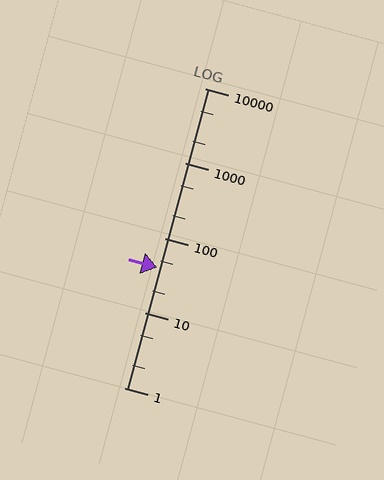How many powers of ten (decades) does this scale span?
The scale spans 4 decades, from 1 to 10000.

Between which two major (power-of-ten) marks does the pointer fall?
The pointer is between 10 and 100.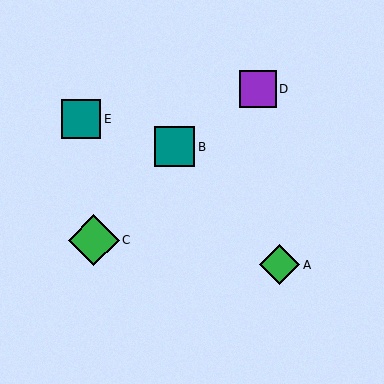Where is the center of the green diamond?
The center of the green diamond is at (94, 240).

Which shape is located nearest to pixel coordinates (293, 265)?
The green diamond (labeled A) at (280, 265) is nearest to that location.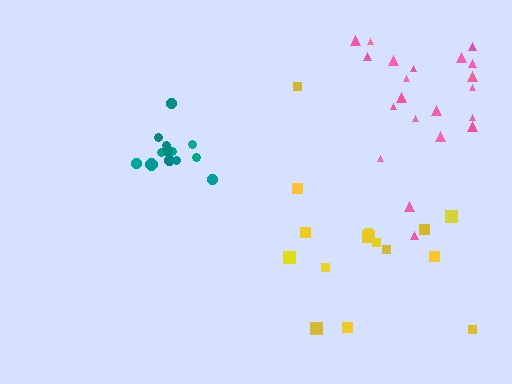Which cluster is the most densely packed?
Teal.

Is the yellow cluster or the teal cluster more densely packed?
Teal.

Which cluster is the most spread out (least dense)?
Yellow.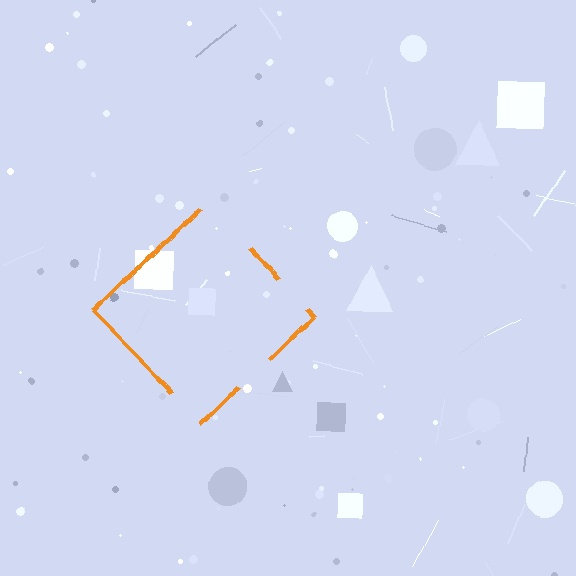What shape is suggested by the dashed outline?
The dashed outline suggests a diamond.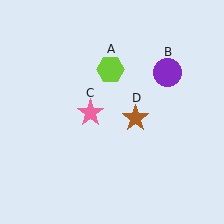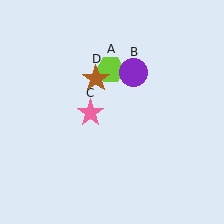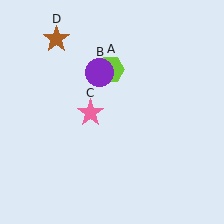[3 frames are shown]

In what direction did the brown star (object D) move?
The brown star (object D) moved up and to the left.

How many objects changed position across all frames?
2 objects changed position: purple circle (object B), brown star (object D).